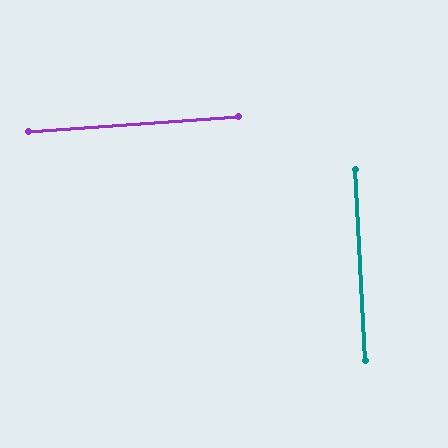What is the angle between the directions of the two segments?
Approximately 89 degrees.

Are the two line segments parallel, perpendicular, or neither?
Perpendicular — they meet at approximately 89°.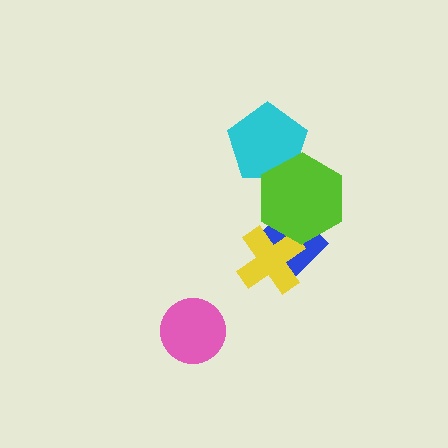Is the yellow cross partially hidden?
Yes, it is partially covered by another shape.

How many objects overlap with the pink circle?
0 objects overlap with the pink circle.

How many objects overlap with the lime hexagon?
3 objects overlap with the lime hexagon.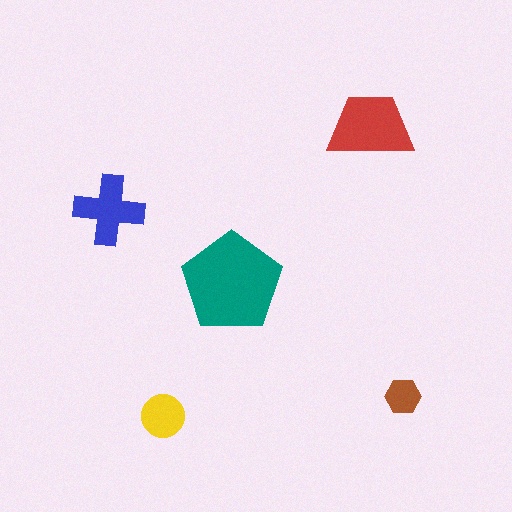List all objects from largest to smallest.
The teal pentagon, the red trapezoid, the blue cross, the yellow circle, the brown hexagon.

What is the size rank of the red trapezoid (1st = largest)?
2nd.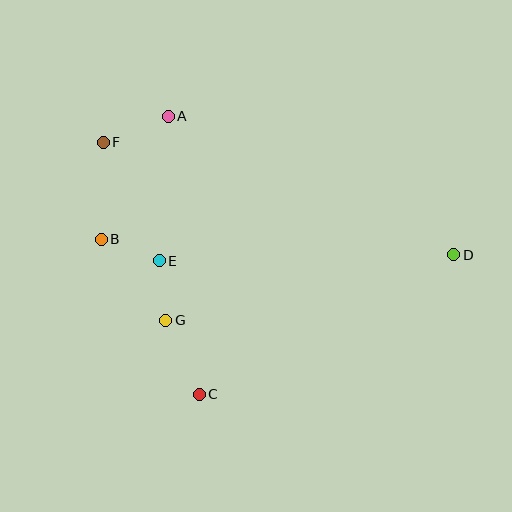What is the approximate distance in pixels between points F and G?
The distance between F and G is approximately 188 pixels.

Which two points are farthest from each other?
Points D and F are farthest from each other.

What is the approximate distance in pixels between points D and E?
The distance between D and E is approximately 294 pixels.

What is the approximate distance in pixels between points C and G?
The distance between C and G is approximately 82 pixels.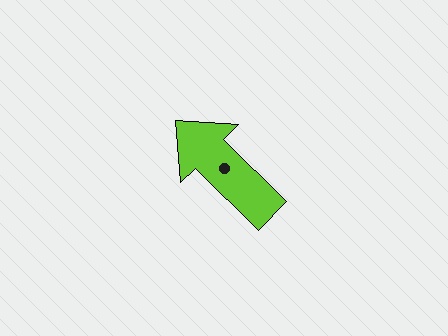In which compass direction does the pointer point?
Northwest.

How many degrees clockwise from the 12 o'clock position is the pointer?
Approximately 315 degrees.